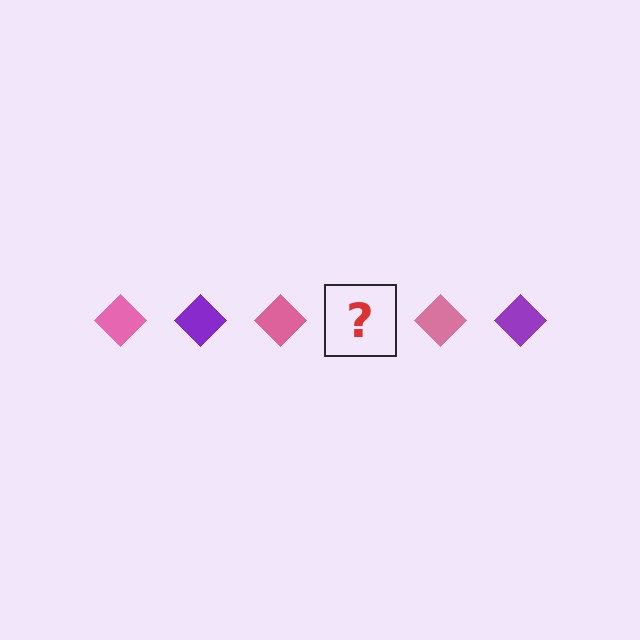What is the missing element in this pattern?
The missing element is a purple diamond.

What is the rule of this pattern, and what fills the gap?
The rule is that the pattern cycles through pink, purple diamonds. The gap should be filled with a purple diamond.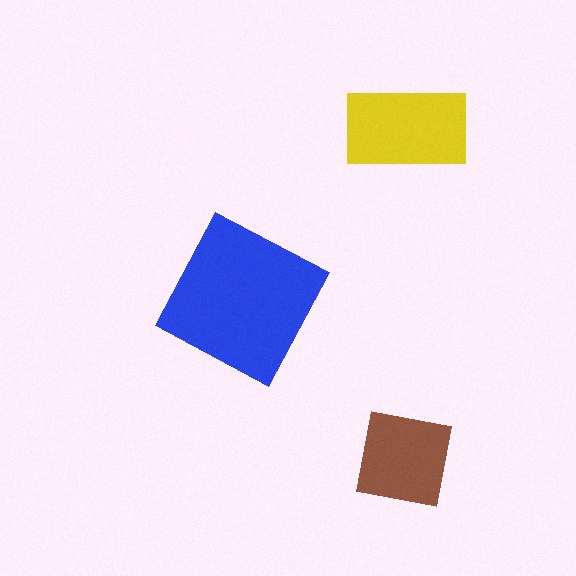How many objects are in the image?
There are 3 objects in the image.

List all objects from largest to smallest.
The blue square, the yellow rectangle, the brown square.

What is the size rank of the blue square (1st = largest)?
1st.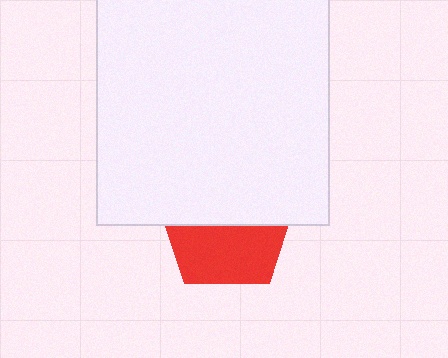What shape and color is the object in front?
The object in front is a white square.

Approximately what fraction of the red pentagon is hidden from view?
Roughly 52% of the red pentagon is hidden behind the white square.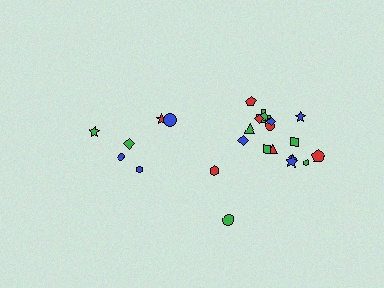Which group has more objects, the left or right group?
The right group.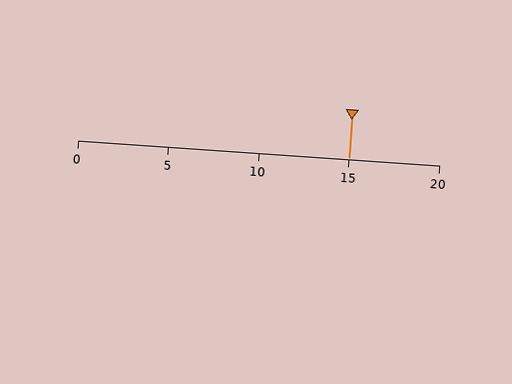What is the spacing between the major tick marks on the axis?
The major ticks are spaced 5 apart.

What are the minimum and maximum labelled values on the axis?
The axis runs from 0 to 20.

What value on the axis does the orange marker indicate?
The marker indicates approximately 15.